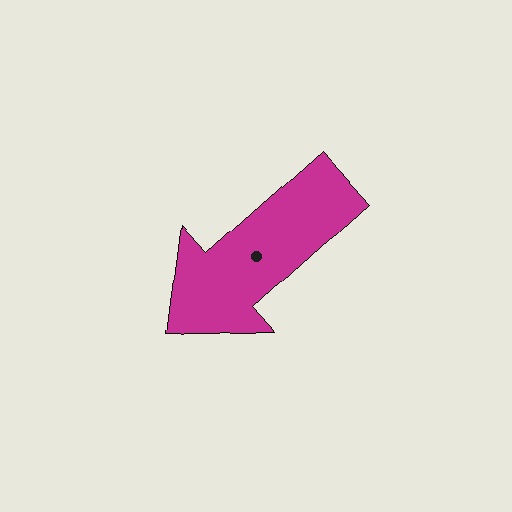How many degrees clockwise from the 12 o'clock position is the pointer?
Approximately 228 degrees.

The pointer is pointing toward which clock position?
Roughly 8 o'clock.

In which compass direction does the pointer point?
Southwest.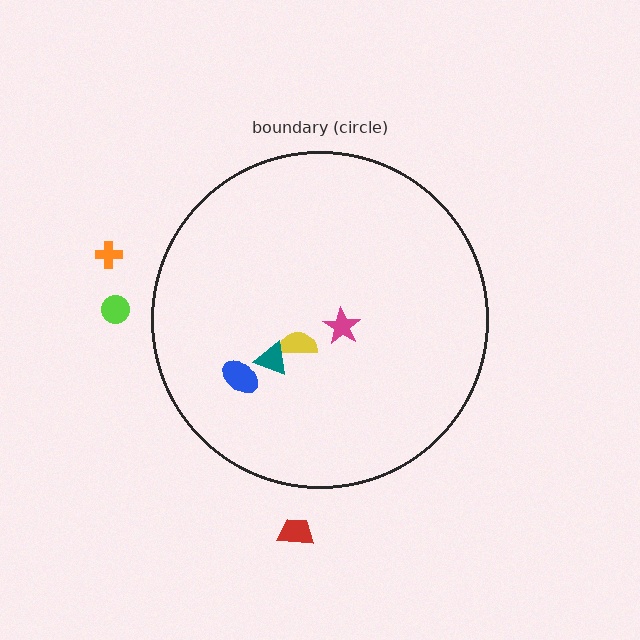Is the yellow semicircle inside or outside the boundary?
Inside.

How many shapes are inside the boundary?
4 inside, 3 outside.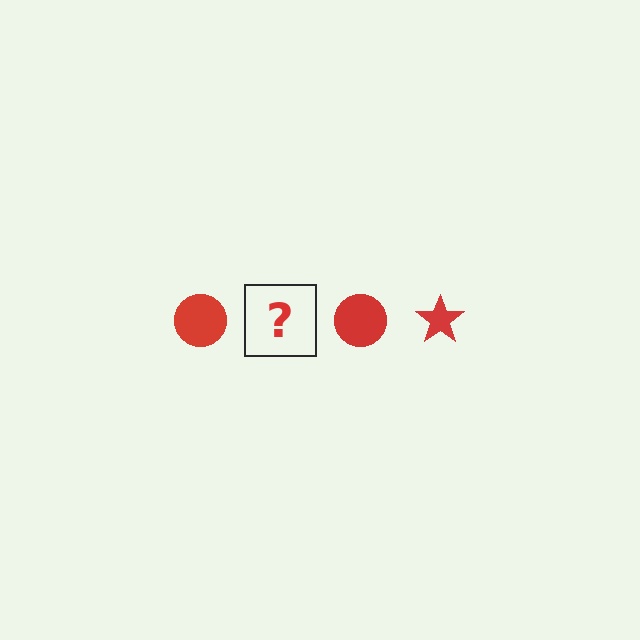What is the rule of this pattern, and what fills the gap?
The rule is that the pattern cycles through circle, star shapes in red. The gap should be filled with a red star.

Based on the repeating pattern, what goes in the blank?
The blank should be a red star.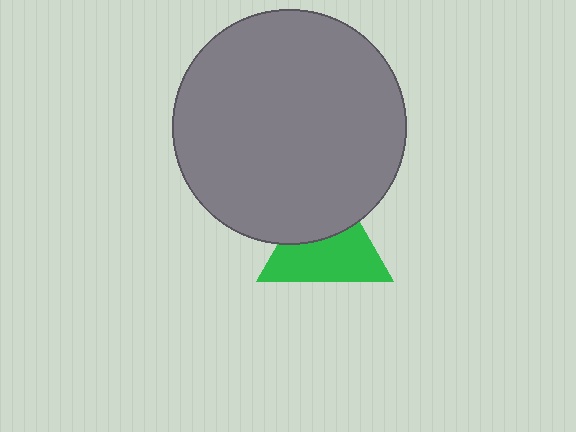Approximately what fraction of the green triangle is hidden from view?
Roughly 40% of the green triangle is hidden behind the gray circle.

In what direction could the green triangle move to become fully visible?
The green triangle could move down. That would shift it out from behind the gray circle entirely.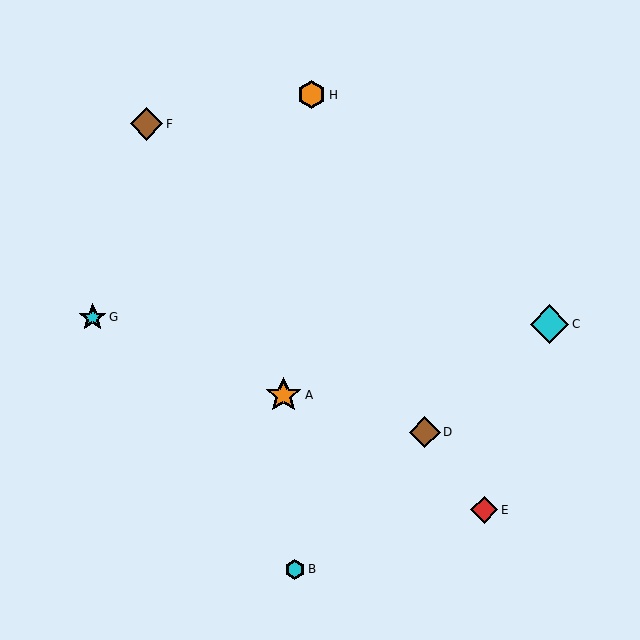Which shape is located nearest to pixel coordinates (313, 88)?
The orange hexagon (labeled H) at (312, 95) is nearest to that location.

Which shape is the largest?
The cyan diamond (labeled C) is the largest.